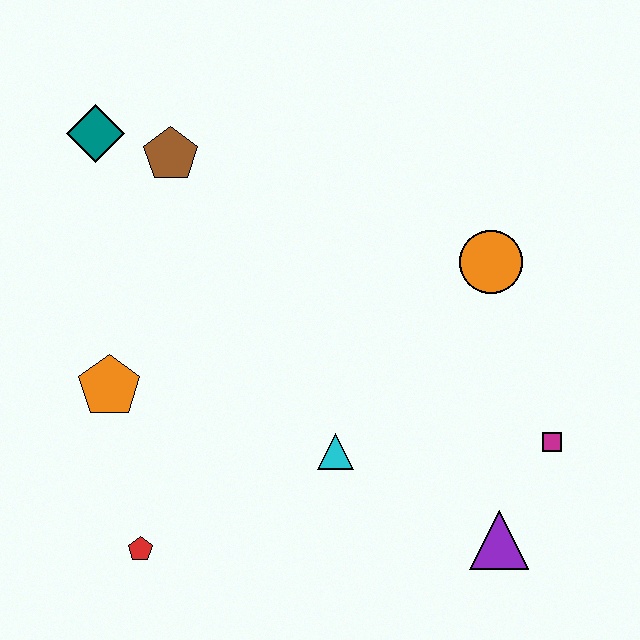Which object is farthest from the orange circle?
The red pentagon is farthest from the orange circle.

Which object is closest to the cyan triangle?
The purple triangle is closest to the cyan triangle.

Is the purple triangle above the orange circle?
No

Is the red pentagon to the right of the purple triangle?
No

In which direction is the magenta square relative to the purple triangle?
The magenta square is above the purple triangle.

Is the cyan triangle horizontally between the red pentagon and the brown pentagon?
No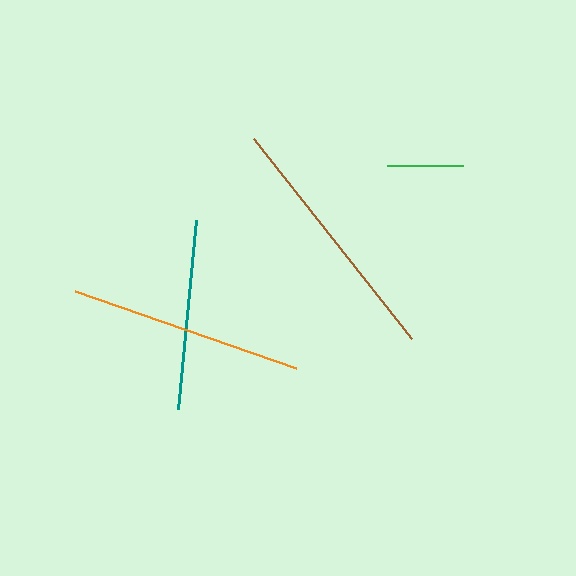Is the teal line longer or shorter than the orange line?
The orange line is longer than the teal line.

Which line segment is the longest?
The brown line is the longest at approximately 255 pixels.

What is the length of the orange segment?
The orange segment is approximately 234 pixels long.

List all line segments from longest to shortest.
From longest to shortest: brown, orange, teal, green.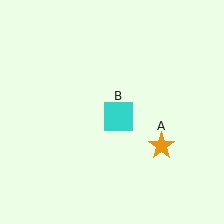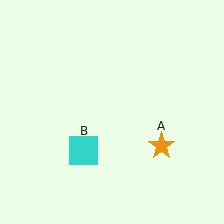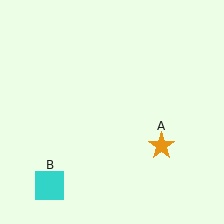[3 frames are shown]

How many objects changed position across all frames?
1 object changed position: cyan square (object B).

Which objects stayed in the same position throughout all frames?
Orange star (object A) remained stationary.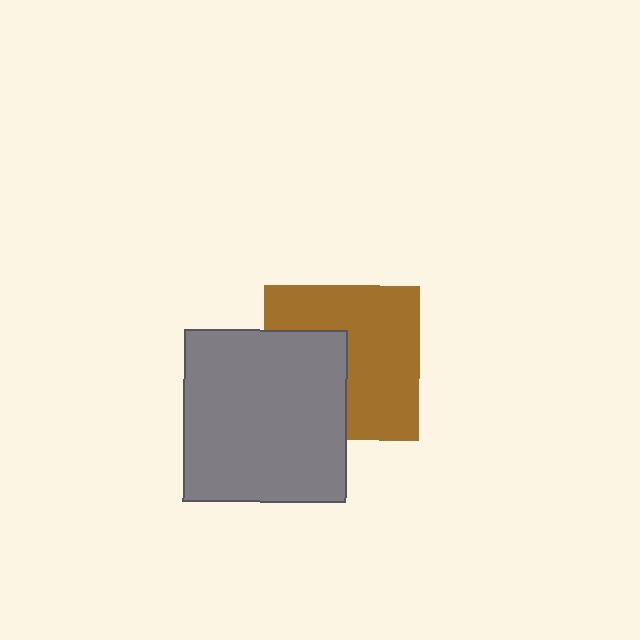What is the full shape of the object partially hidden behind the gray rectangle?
The partially hidden object is a brown square.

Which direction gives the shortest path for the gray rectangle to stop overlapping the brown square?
Moving left gives the shortest separation.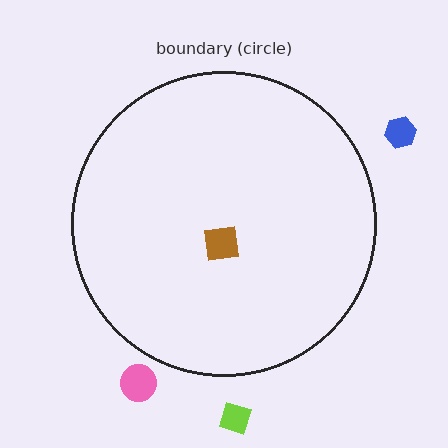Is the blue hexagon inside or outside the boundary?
Outside.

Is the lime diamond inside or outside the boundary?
Outside.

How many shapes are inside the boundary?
1 inside, 3 outside.